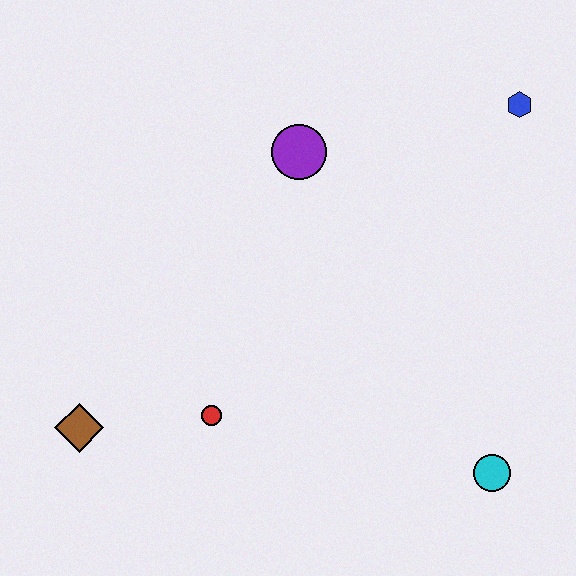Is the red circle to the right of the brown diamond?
Yes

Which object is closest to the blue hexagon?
The purple circle is closest to the blue hexagon.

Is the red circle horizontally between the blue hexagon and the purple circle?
No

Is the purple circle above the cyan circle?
Yes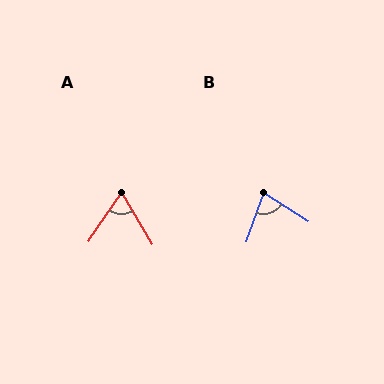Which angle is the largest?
B, at approximately 77 degrees.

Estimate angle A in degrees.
Approximately 64 degrees.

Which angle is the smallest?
A, at approximately 64 degrees.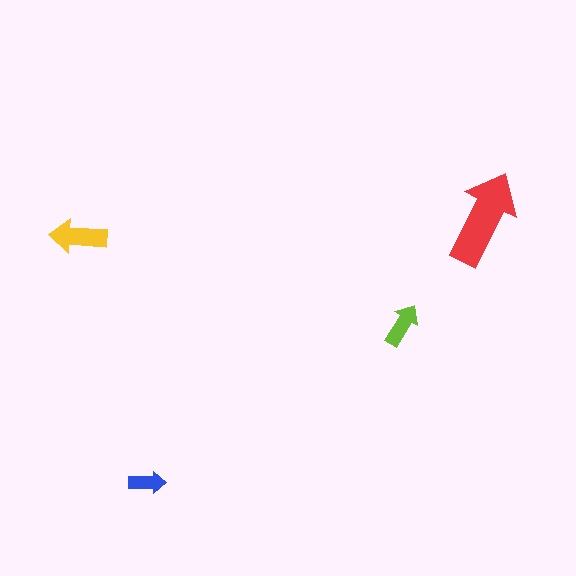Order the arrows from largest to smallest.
the red one, the yellow one, the lime one, the blue one.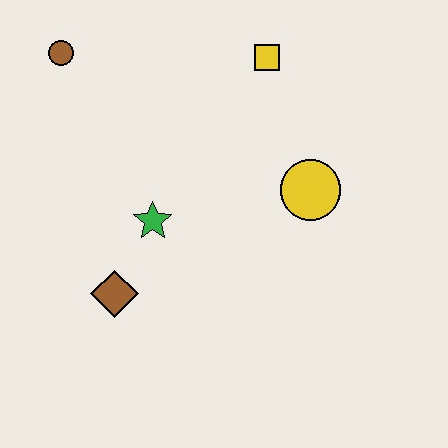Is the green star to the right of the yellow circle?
No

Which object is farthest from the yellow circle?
The brown circle is farthest from the yellow circle.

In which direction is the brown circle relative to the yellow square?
The brown circle is to the left of the yellow square.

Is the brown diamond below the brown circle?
Yes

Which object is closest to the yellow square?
The yellow circle is closest to the yellow square.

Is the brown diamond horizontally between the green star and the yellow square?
No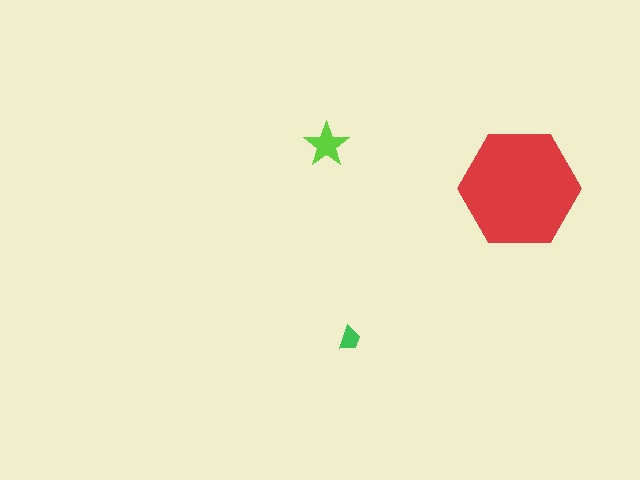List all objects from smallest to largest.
The green trapezoid, the lime star, the red hexagon.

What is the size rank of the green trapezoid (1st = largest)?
3rd.